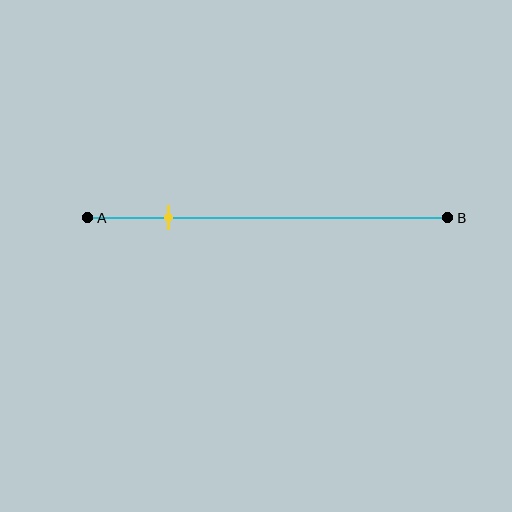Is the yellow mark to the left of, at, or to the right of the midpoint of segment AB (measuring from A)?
The yellow mark is to the left of the midpoint of segment AB.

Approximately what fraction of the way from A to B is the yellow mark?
The yellow mark is approximately 20% of the way from A to B.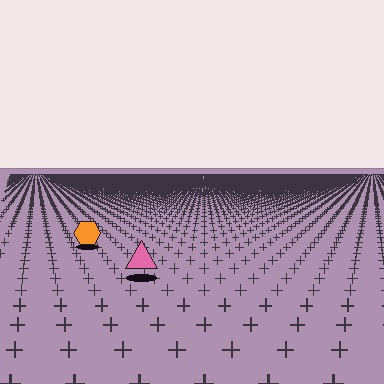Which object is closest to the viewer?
The pink triangle is closest. The texture marks near it are larger and more spread out.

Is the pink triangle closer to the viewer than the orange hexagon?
Yes. The pink triangle is closer — you can tell from the texture gradient: the ground texture is coarser near it.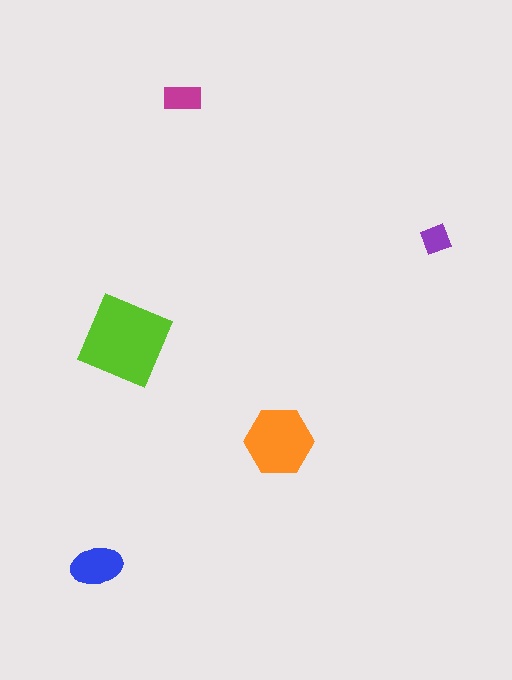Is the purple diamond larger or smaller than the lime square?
Smaller.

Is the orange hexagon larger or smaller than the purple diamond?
Larger.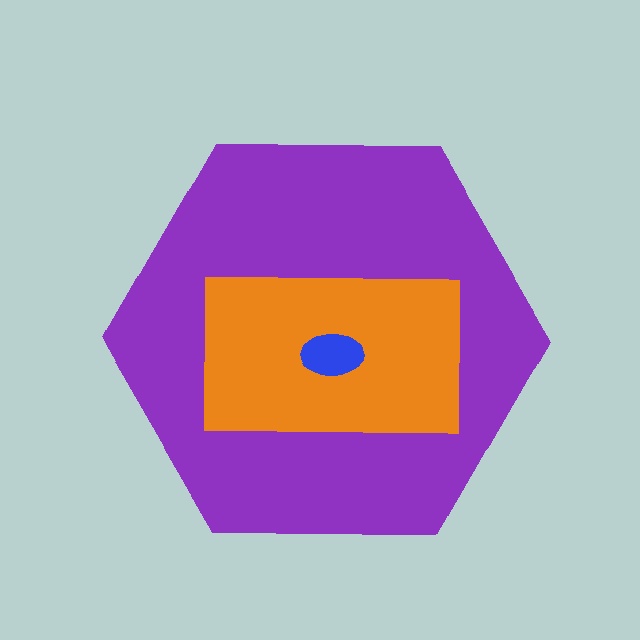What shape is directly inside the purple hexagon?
The orange rectangle.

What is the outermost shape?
The purple hexagon.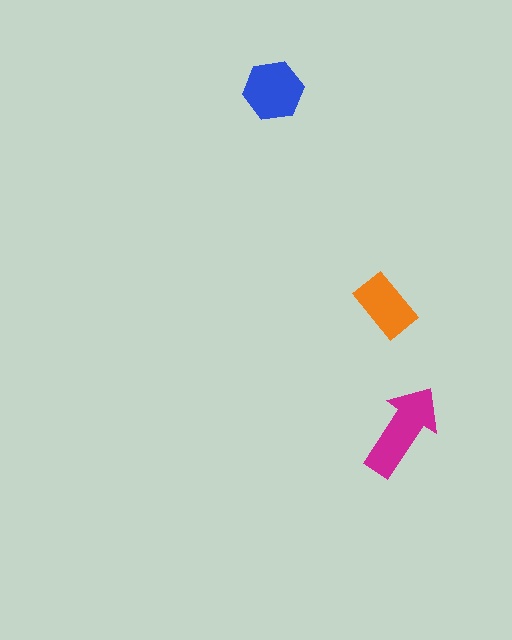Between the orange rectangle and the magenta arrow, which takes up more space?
The magenta arrow.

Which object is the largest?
The magenta arrow.